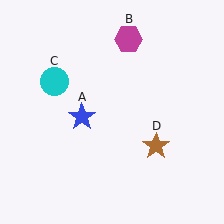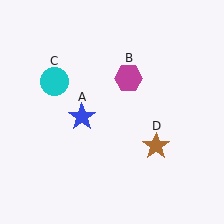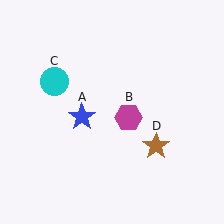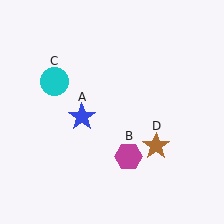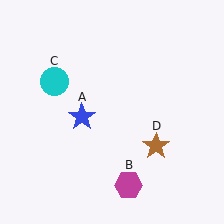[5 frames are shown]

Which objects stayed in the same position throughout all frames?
Blue star (object A) and cyan circle (object C) and brown star (object D) remained stationary.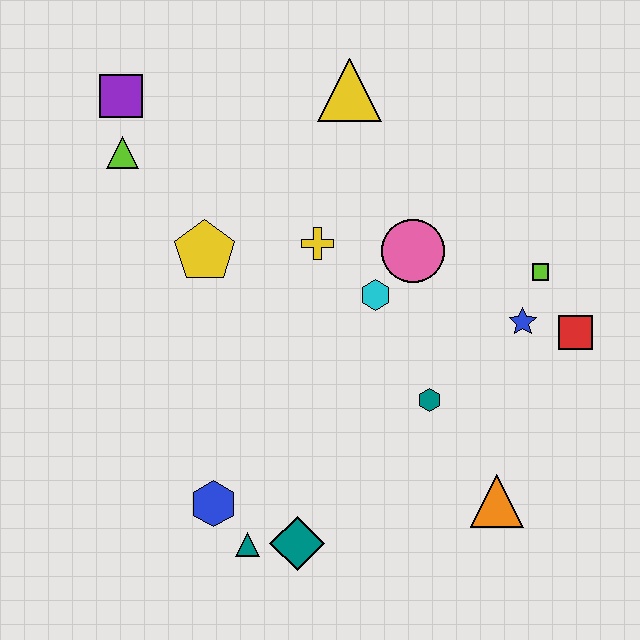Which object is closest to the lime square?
The blue star is closest to the lime square.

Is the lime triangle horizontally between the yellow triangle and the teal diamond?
No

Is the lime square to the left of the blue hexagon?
No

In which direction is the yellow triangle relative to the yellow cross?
The yellow triangle is above the yellow cross.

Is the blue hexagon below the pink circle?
Yes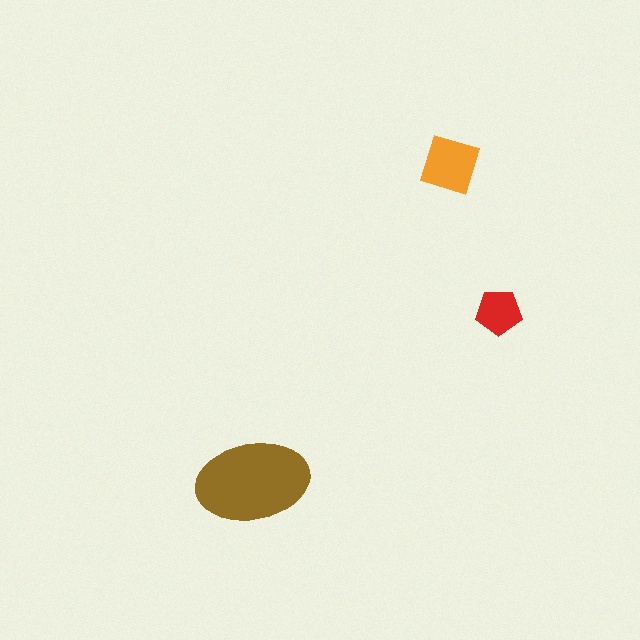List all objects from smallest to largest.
The red pentagon, the orange diamond, the brown ellipse.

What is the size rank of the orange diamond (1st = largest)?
2nd.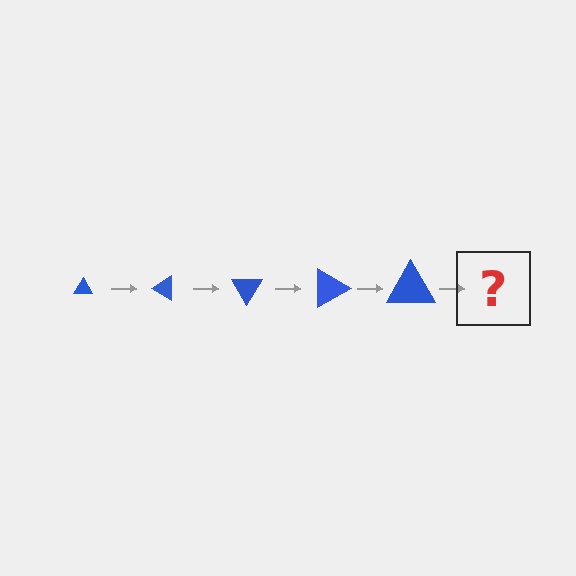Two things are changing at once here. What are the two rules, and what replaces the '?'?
The two rules are that the triangle grows larger each step and it rotates 30 degrees each step. The '?' should be a triangle, larger than the previous one and rotated 150 degrees from the start.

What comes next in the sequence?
The next element should be a triangle, larger than the previous one and rotated 150 degrees from the start.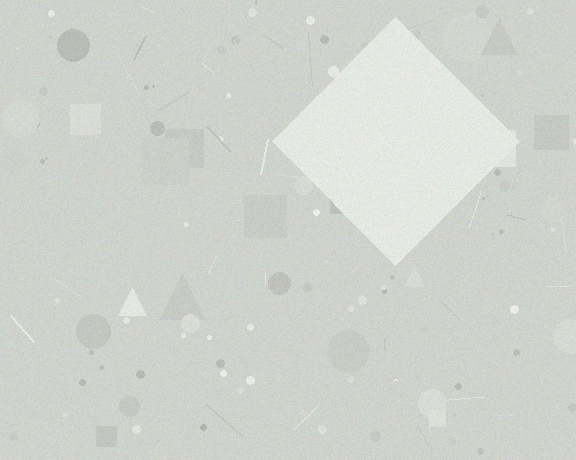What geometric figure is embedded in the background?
A diamond is embedded in the background.